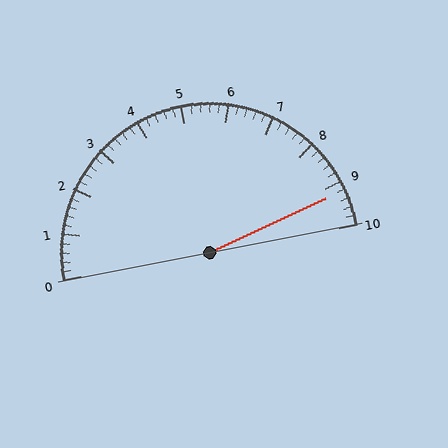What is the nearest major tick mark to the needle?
The nearest major tick mark is 9.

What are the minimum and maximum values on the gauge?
The gauge ranges from 0 to 10.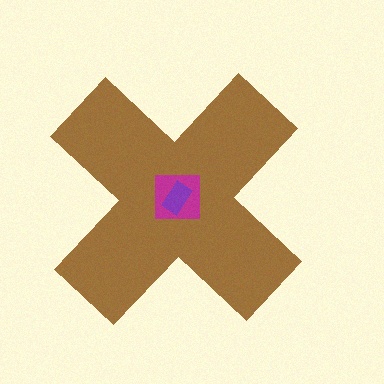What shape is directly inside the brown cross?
The magenta square.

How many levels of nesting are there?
3.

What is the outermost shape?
The brown cross.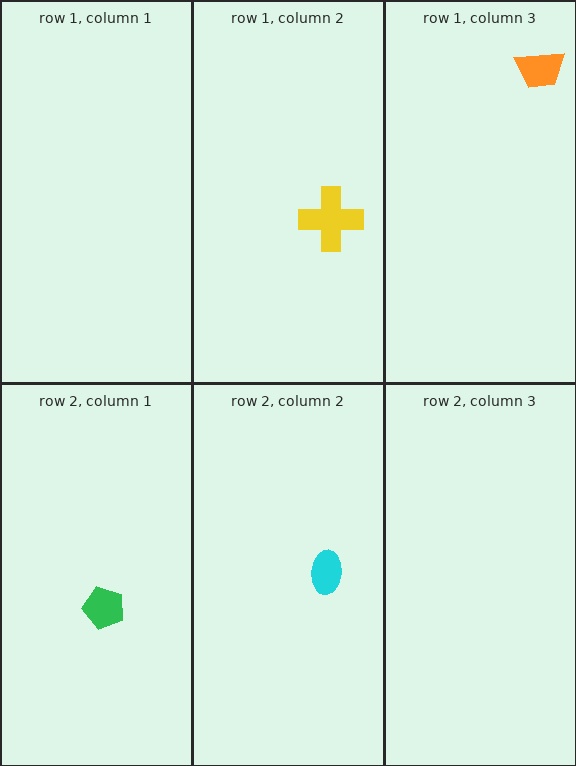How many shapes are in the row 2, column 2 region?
1.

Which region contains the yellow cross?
The row 1, column 2 region.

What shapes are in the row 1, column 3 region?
The orange trapezoid.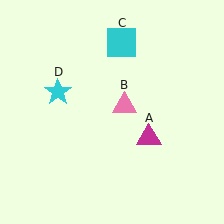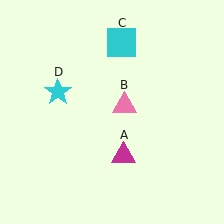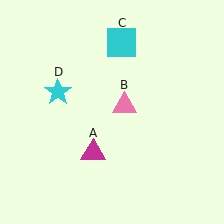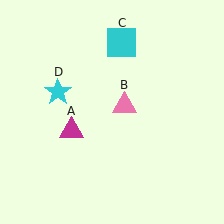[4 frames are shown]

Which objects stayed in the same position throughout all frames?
Pink triangle (object B) and cyan square (object C) and cyan star (object D) remained stationary.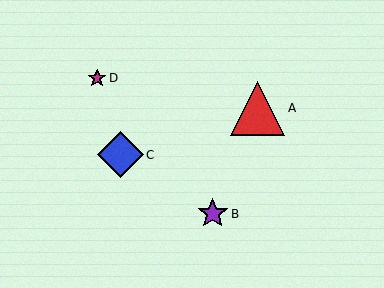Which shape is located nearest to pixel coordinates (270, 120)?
The red triangle (labeled A) at (258, 108) is nearest to that location.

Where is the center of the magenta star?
The center of the magenta star is at (97, 78).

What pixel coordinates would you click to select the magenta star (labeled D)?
Click at (97, 78) to select the magenta star D.